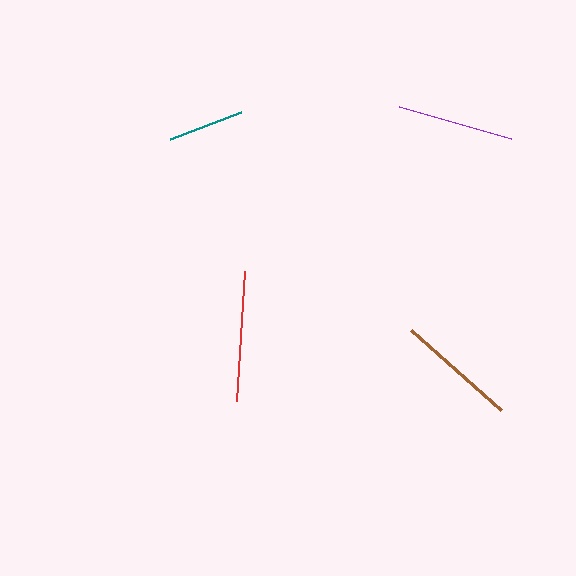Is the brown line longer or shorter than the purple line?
The brown line is longer than the purple line.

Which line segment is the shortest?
The teal line is the shortest at approximately 75 pixels.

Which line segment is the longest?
The red line is the longest at approximately 130 pixels.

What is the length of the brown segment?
The brown segment is approximately 121 pixels long.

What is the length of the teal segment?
The teal segment is approximately 75 pixels long.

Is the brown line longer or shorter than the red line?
The red line is longer than the brown line.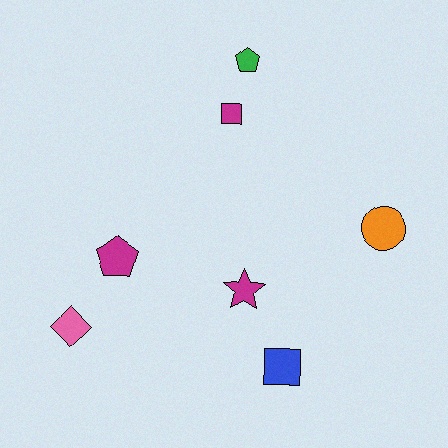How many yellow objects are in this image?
There are no yellow objects.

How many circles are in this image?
There is 1 circle.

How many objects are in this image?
There are 7 objects.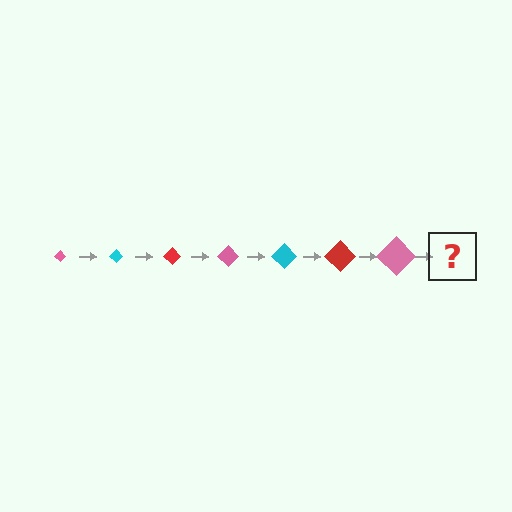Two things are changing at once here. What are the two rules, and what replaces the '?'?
The two rules are that the diamond grows larger each step and the color cycles through pink, cyan, and red. The '?' should be a cyan diamond, larger than the previous one.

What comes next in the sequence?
The next element should be a cyan diamond, larger than the previous one.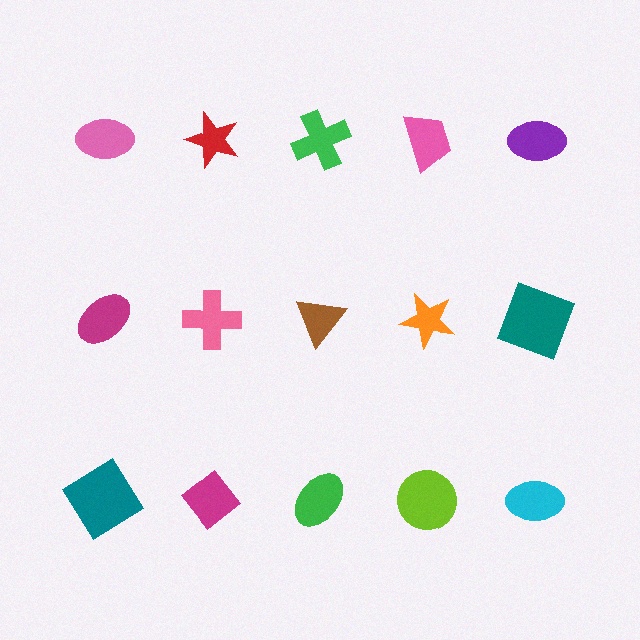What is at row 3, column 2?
A magenta diamond.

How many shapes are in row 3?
5 shapes.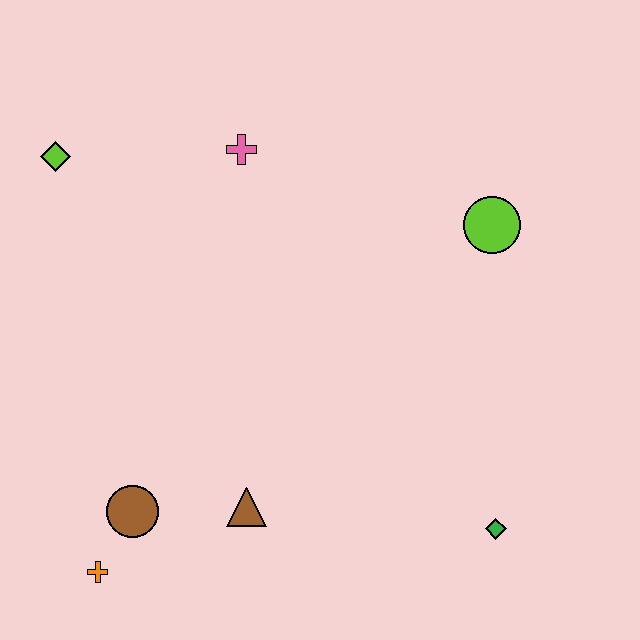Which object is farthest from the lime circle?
The orange cross is farthest from the lime circle.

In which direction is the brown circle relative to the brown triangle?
The brown circle is to the left of the brown triangle.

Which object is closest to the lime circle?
The pink cross is closest to the lime circle.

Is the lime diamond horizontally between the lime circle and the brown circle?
No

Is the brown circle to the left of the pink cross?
Yes